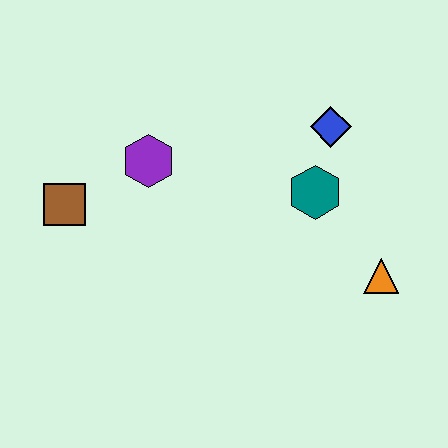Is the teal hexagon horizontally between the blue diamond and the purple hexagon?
Yes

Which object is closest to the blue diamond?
The teal hexagon is closest to the blue diamond.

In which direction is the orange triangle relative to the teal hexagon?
The orange triangle is below the teal hexagon.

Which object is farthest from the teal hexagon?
The brown square is farthest from the teal hexagon.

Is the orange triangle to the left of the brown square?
No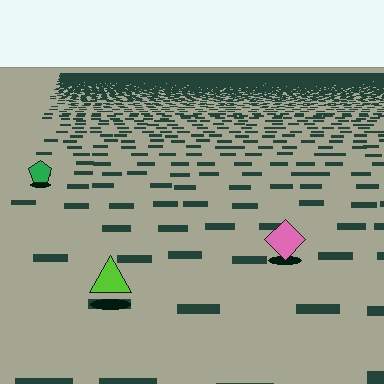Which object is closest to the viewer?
The lime triangle is closest. The texture marks near it are larger and more spread out.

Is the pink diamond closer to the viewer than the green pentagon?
Yes. The pink diamond is closer — you can tell from the texture gradient: the ground texture is coarser near it.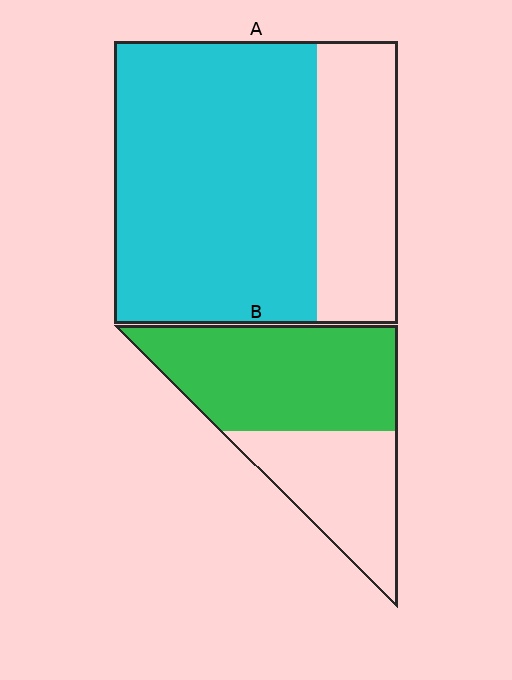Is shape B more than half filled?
Yes.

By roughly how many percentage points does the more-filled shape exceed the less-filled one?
By roughly 10 percentage points (A over B).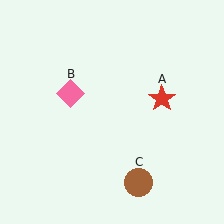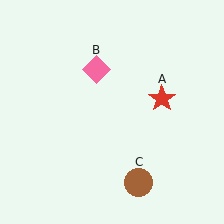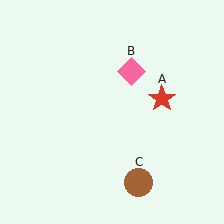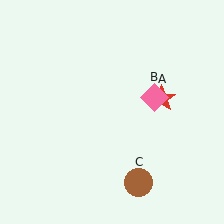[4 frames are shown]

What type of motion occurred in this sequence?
The pink diamond (object B) rotated clockwise around the center of the scene.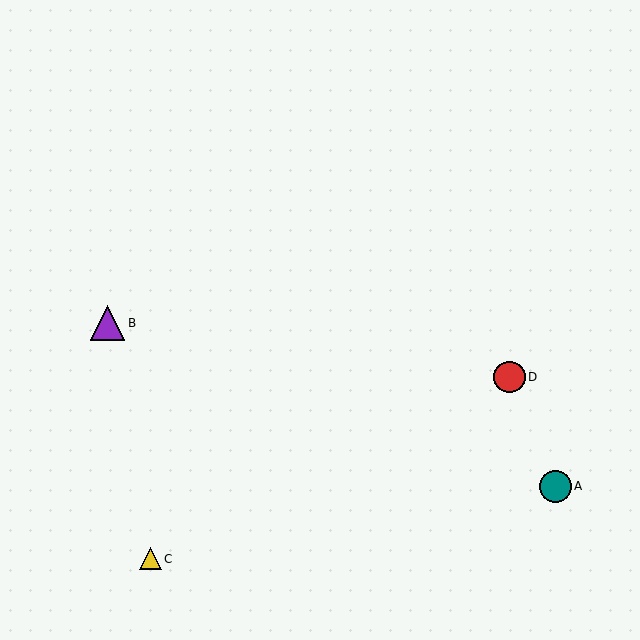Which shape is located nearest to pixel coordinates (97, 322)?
The purple triangle (labeled B) at (108, 323) is nearest to that location.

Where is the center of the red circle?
The center of the red circle is at (510, 377).